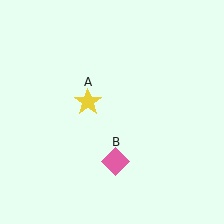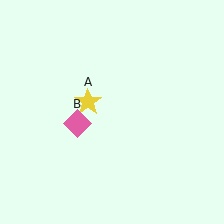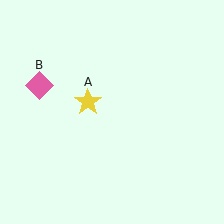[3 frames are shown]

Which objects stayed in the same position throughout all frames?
Yellow star (object A) remained stationary.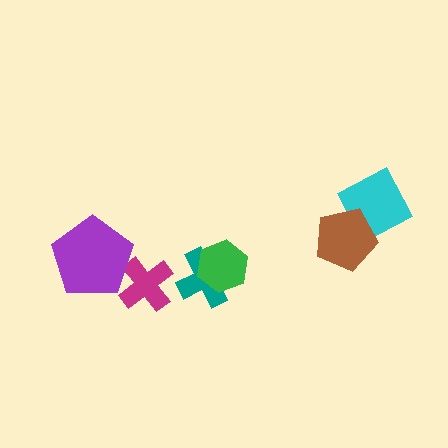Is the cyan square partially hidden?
Yes, it is partially covered by another shape.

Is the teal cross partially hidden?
Yes, it is partially covered by another shape.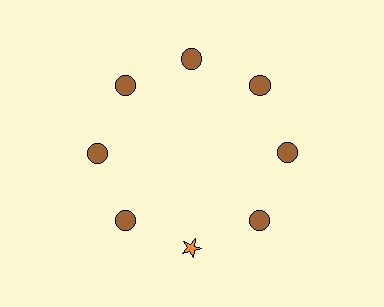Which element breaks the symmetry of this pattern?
The orange star at roughly the 6 o'clock position breaks the symmetry. All other shapes are brown circles.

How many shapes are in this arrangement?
There are 8 shapes arranged in a ring pattern.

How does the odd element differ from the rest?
It differs in both color (orange instead of brown) and shape (star instead of circle).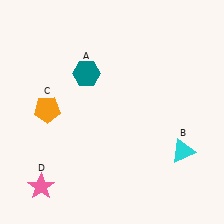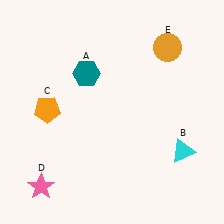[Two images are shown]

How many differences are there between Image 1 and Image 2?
There is 1 difference between the two images.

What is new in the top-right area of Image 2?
An orange circle (E) was added in the top-right area of Image 2.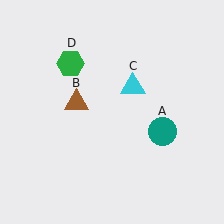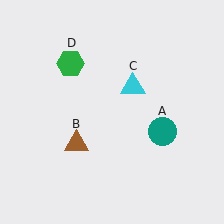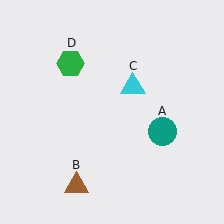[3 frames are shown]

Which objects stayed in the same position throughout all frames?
Teal circle (object A) and cyan triangle (object C) and green hexagon (object D) remained stationary.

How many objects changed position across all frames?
1 object changed position: brown triangle (object B).